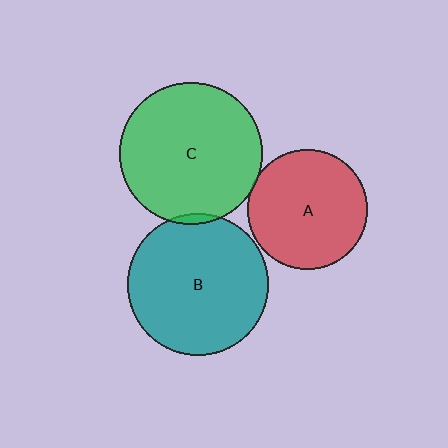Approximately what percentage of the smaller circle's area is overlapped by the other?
Approximately 5%.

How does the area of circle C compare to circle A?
Approximately 1.4 times.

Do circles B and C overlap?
Yes.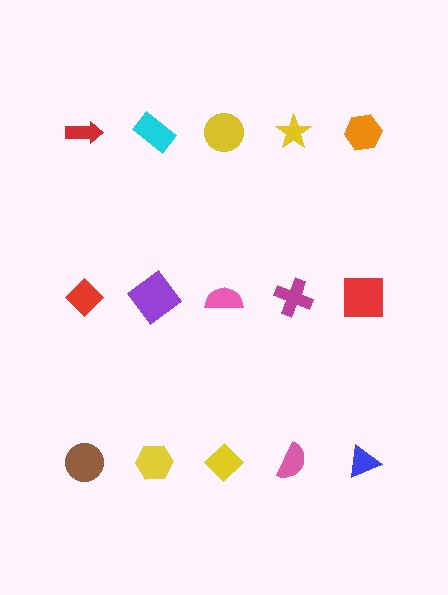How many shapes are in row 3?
5 shapes.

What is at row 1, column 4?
A yellow star.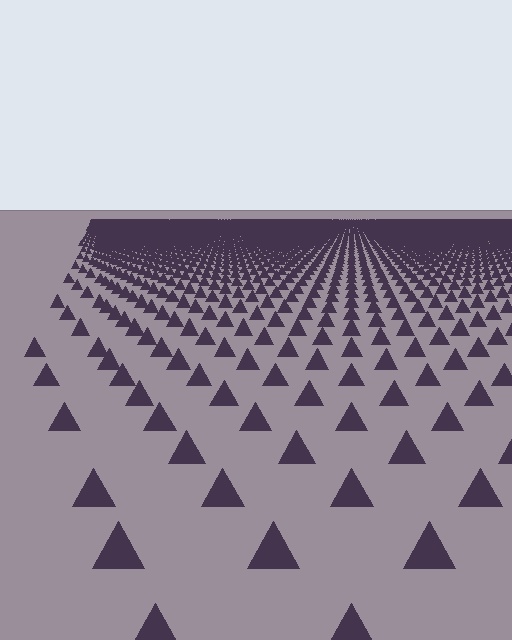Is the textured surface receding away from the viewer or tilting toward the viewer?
The surface is receding away from the viewer. Texture elements get smaller and denser toward the top.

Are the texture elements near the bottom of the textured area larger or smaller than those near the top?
Larger. Near the bottom, elements are closer to the viewer and appear at a bigger on-screen size.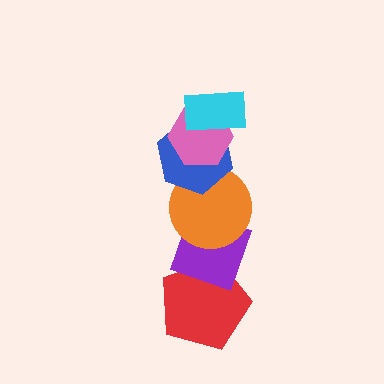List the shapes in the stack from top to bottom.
From top to bottom: the cyan rectangle, the pink hexagon, the blue hexagon, the orange circle, the purple diamond, the red pentagon.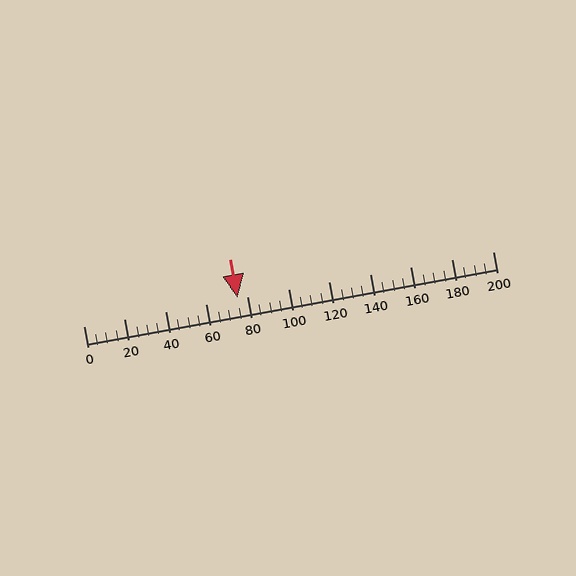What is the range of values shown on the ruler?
The ruler shows values from 0 to 200.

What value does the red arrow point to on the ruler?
The red arrow points to approximately 75.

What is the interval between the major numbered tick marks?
The major tick marks are spaced 20 units apart.